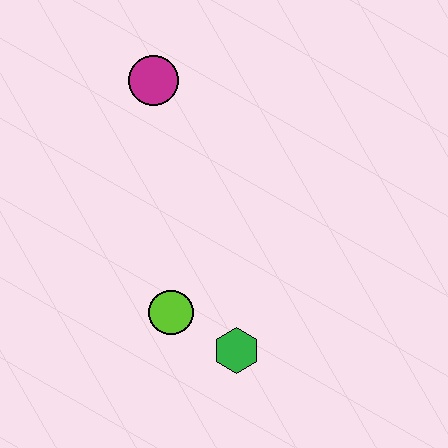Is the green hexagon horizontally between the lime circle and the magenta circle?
No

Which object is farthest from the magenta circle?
The green hexagon is farthest from the magenta circle.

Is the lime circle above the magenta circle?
No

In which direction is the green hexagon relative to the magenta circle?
The green hexagon is below the magenta circle.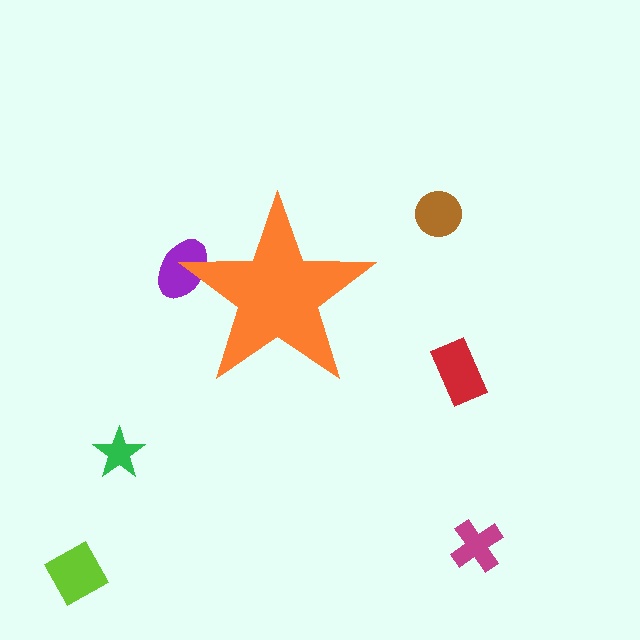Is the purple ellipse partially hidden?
Yes, the purple ellipse is partially hidden behind the orange star.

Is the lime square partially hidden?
No, the lime square is fully visible.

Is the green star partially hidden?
No, the green star is fully visible.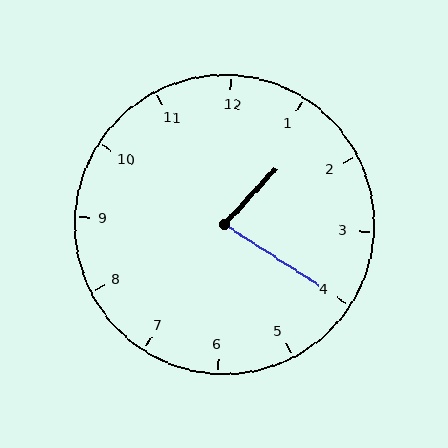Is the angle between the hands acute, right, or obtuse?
It is acute.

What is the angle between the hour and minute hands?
Approximately 80 degrees.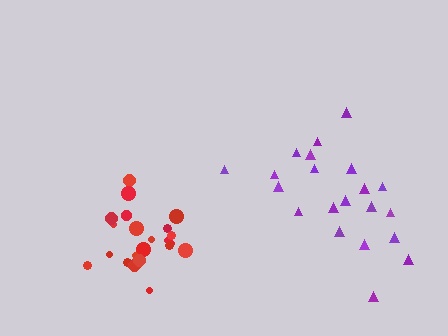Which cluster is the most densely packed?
Red.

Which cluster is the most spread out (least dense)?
Purple.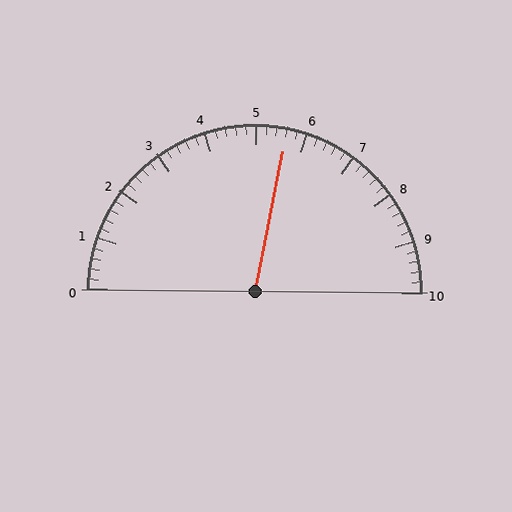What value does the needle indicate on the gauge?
The needle indicates approximately 5.6.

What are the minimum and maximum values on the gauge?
The gauge ranges from 0 to 10.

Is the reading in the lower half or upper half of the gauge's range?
The reading is in the upper half of the range (0 to 10).